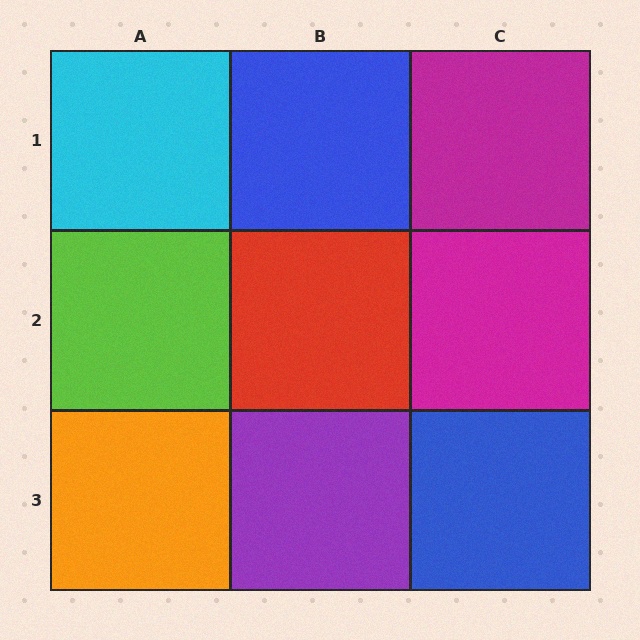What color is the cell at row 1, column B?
Blue.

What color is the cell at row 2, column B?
Red.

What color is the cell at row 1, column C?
Magenta.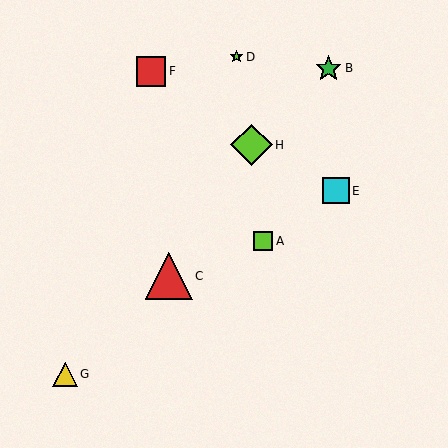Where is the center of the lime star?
The center of the lime star is at (237, 57).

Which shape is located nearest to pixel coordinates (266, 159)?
The lime diamond (labeled H) at (252, 145) is nearest to that location.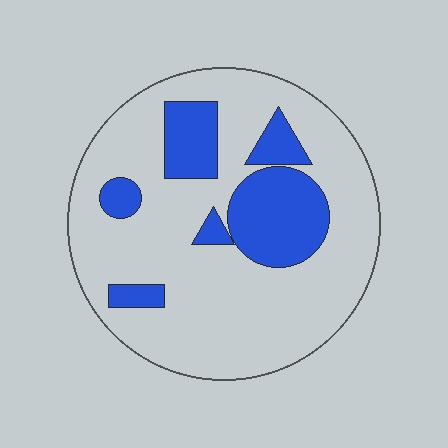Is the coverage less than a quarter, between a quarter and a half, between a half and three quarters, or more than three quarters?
Less than a quarter.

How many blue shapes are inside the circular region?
6.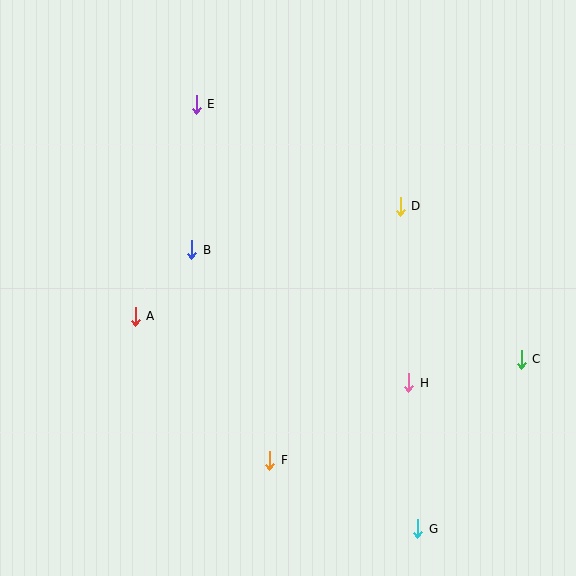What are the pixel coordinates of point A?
Point A is at (135, 316).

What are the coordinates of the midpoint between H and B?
The midpoint between H and B is at (300, 316).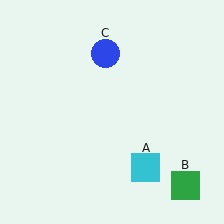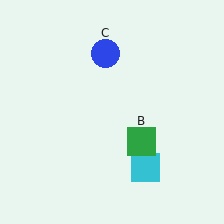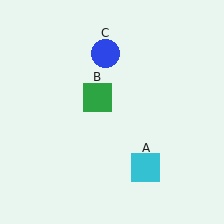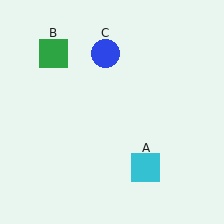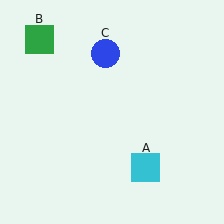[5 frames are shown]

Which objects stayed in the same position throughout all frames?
Cyan square (object A) and blue circle (object C) remained stationary.